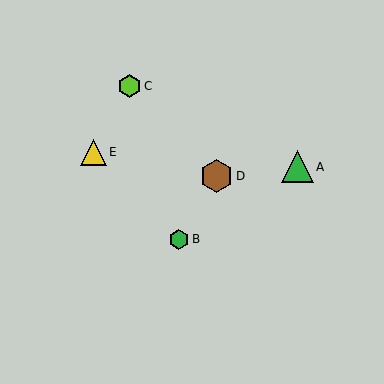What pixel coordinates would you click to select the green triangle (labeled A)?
Click at (297, 167) to select the green triangle A.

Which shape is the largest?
The brown hexagon (labeled D) is the largest.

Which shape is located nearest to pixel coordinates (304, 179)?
The green triangle (labeled A) at (297, 167) is nearest to that location.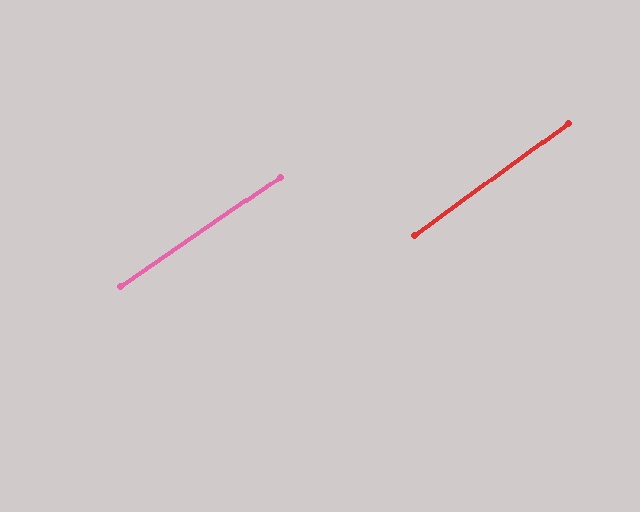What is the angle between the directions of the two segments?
Approximately 2 degrees.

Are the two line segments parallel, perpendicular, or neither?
Parallel — their directions differ by only 1.7°.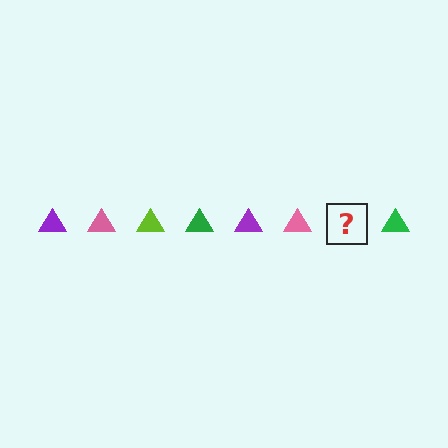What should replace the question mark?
The question mark should be replaced with a lime triangle.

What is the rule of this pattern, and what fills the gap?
The rule is that the pattern cycles through purple, pink, lime, green triangles. The gap should be filled with a lime triangle.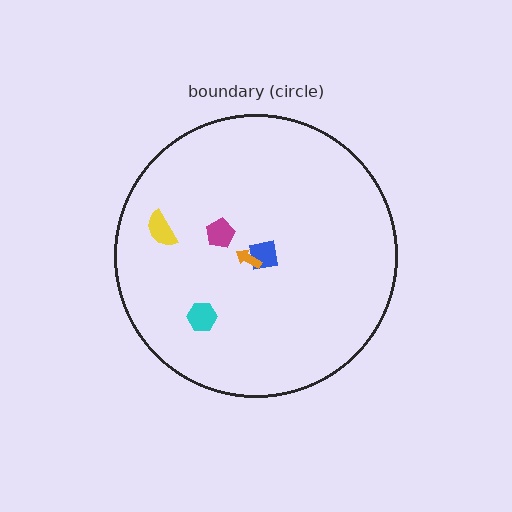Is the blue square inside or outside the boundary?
Inside.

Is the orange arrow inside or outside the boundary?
Inside.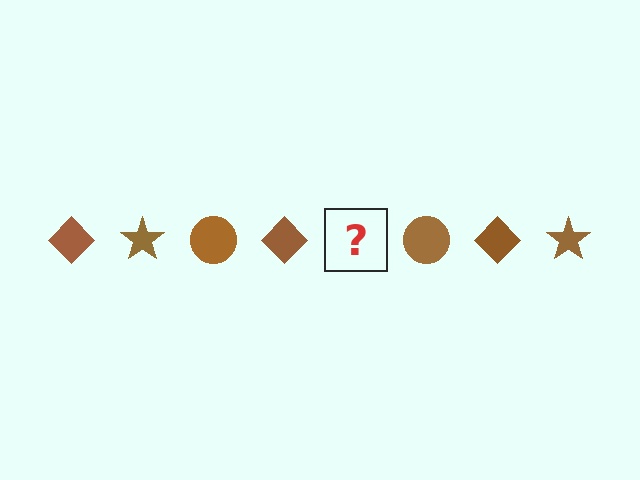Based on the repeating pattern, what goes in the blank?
The blank should be a brown star.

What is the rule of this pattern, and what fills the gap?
The rule is that the pattern cycles through diamond, star, circle shapes in brown. The gap should be filled with a brown star.